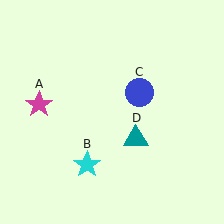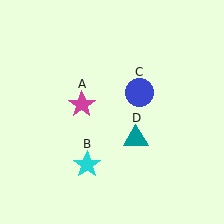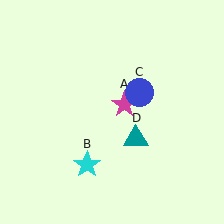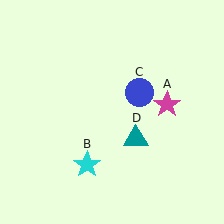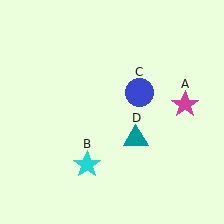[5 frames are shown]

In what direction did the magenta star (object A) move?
The magenta star (object A) moved right.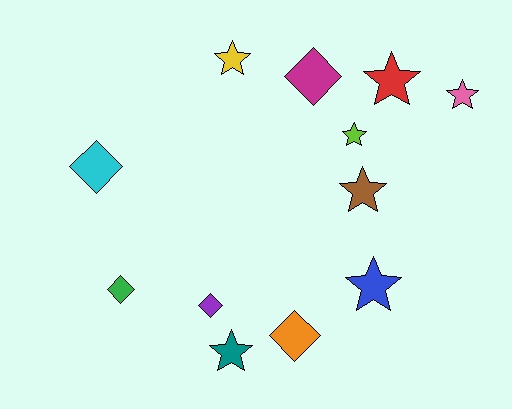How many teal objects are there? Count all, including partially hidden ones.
There is 1 teal object.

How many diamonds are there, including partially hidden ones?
There are 5 diamonds.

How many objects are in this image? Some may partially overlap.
There are 12 objects.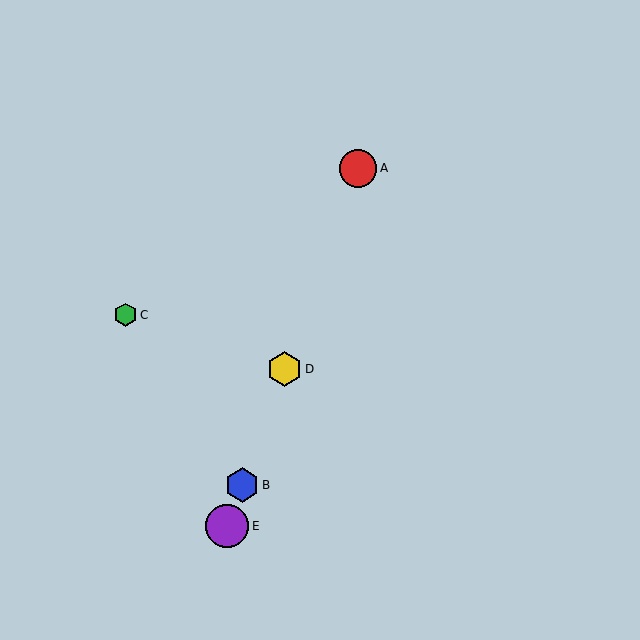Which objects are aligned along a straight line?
Objects A, B, D, E are aligned along a straight line.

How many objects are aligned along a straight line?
4 objects (A, B, D, E) are aligned along a straight line.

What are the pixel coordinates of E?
Object E is at (227, 526).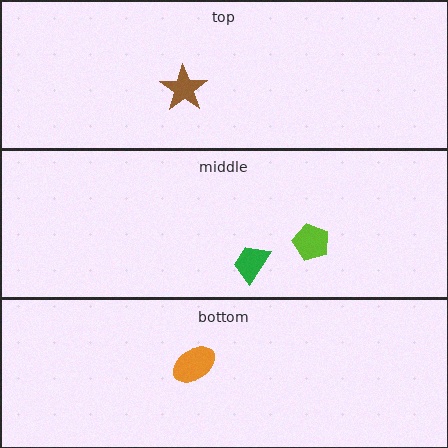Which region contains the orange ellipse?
The bottom region.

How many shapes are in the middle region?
2.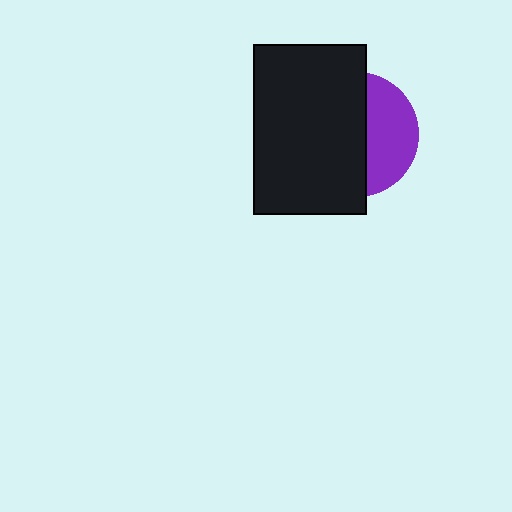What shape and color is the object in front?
The object in front is a black rectangle.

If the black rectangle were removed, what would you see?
You would see the complete purple circle.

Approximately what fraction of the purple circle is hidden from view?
Roughly 61% of the purple circle is hidden behind the black rectangle.